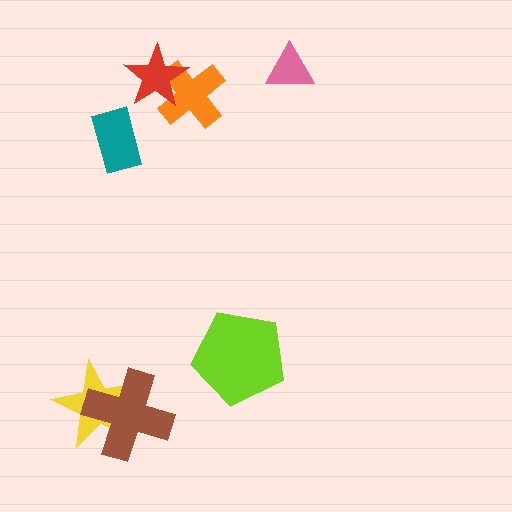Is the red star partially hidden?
No, no other shape covers it.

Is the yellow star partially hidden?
Yes, it is partially covered by another shape.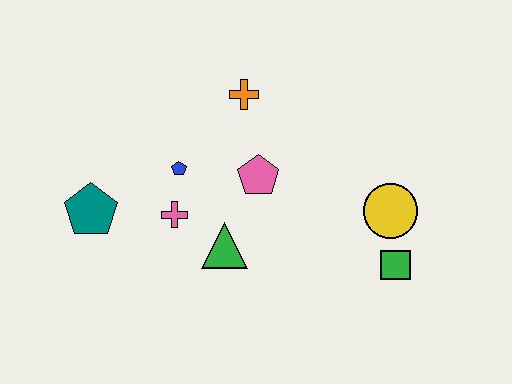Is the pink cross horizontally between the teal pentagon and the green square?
Yes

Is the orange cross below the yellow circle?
No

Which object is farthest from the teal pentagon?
The green square is farthest from the teal pentagon.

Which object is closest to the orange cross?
The pink pentagon is closest to the orange cross.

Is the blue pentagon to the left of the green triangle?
Yes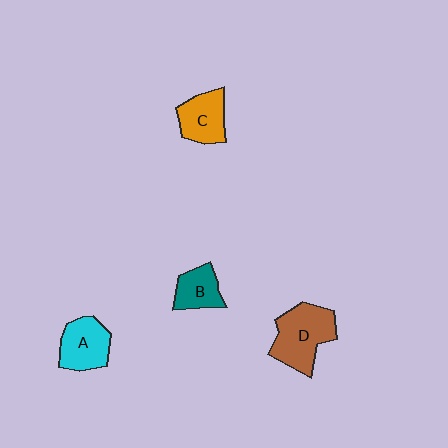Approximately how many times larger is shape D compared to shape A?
Approximately 1.4 times.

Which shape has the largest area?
Shape D (brown).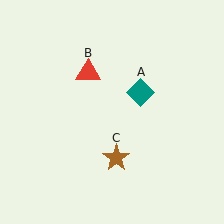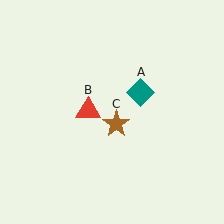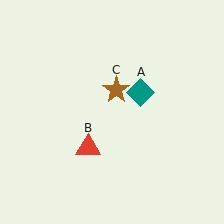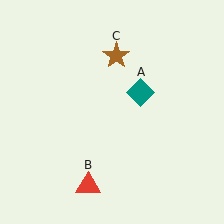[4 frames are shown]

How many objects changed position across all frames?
2 objects changed position: red triangle (object B), brown star (object C).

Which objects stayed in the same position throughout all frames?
Teal diamond (object A) remained stationary.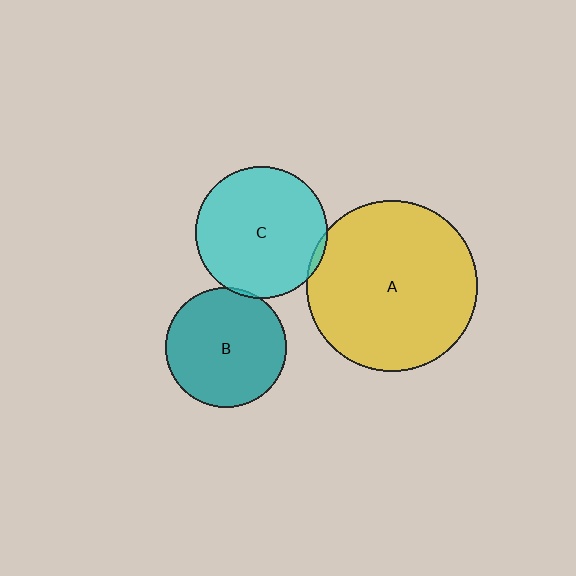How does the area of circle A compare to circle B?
Approximately 2.0 times.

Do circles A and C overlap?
Yes.